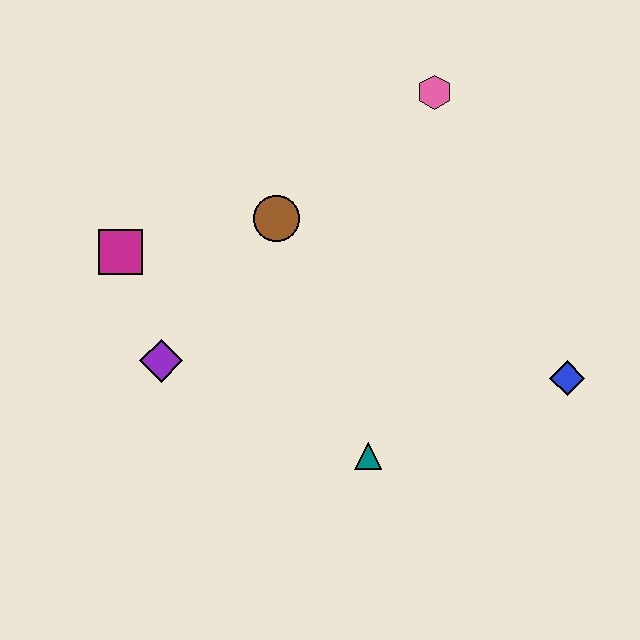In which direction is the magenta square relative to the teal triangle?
The magenta square is to the left of the teal triangle.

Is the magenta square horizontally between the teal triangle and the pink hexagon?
No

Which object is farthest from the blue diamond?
The magenta square is farthest from the blue diamond.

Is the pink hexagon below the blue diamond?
No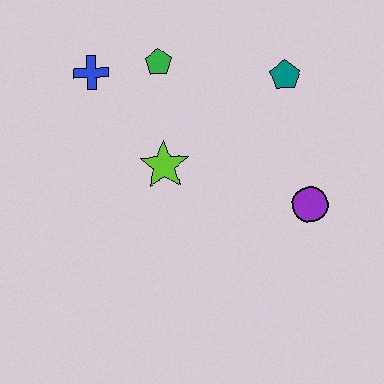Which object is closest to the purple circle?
The teal pentagon is closest to the purple circle.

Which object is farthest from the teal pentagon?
The blue cross is farthest from the teal pentagon.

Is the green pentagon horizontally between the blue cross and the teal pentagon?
Yes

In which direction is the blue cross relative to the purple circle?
The blue cross is to the left of the purple circle.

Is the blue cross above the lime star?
Yes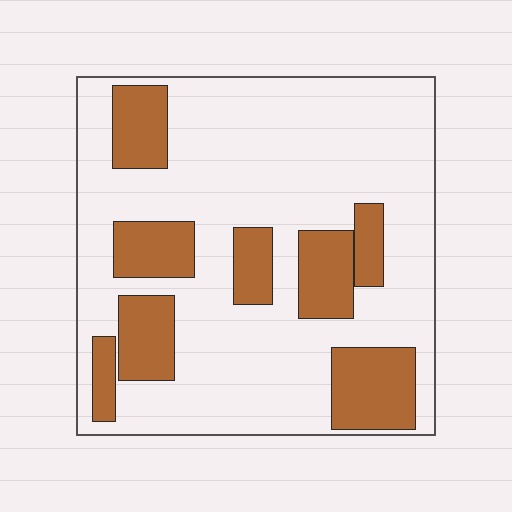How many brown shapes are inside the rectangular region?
8.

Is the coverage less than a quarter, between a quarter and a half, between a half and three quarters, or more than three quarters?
Between a quarter and a half.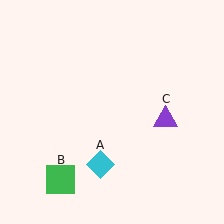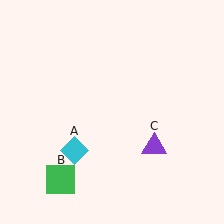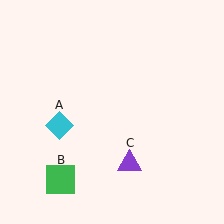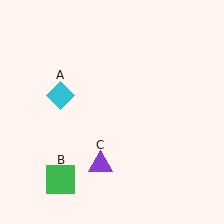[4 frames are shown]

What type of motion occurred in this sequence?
The cyan diamond (object A), purple triangle (object C) rotated clockwise around the center of the scene.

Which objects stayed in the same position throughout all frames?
Green square (object B) remained stationary.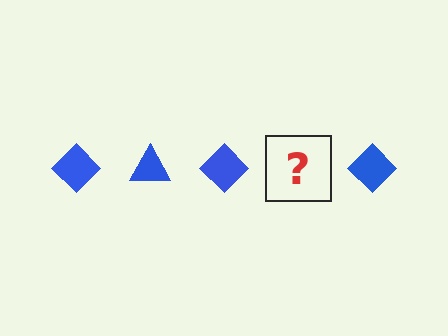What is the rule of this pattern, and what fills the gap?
The rule is that the pattern cycles through diamond, triangle shapes in blue. The gap should be filled with a blue triangle.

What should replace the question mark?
The question mark should be replaced with a blue triangle.